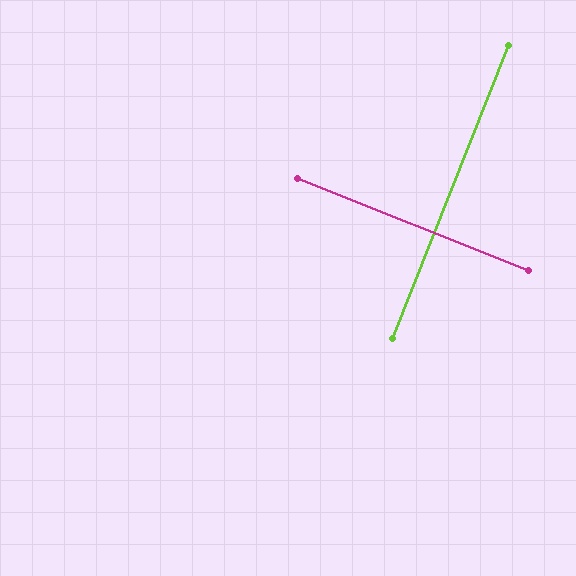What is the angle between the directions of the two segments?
Approximately 90 degrees.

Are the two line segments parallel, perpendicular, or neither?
Perpendicular — they meet at approximately 90°.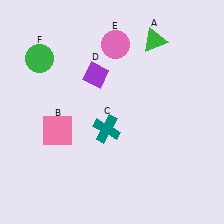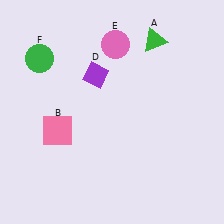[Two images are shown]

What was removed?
The teal cross (C) was removed in Image 2.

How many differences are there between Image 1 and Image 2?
There is 1 difference between the two images.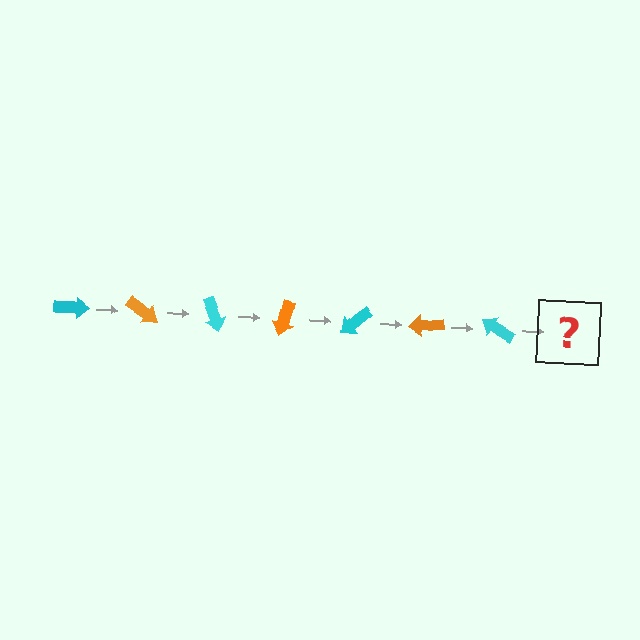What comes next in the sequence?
The next element should be an orange arrow, rotated 245 degrees from the start.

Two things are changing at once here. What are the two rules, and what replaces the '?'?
The two rules are that it rotates 35 degrees each step and the color cycles through cyan and orange. The '?' should be an orange arrow, rotated 245 degrees from the start.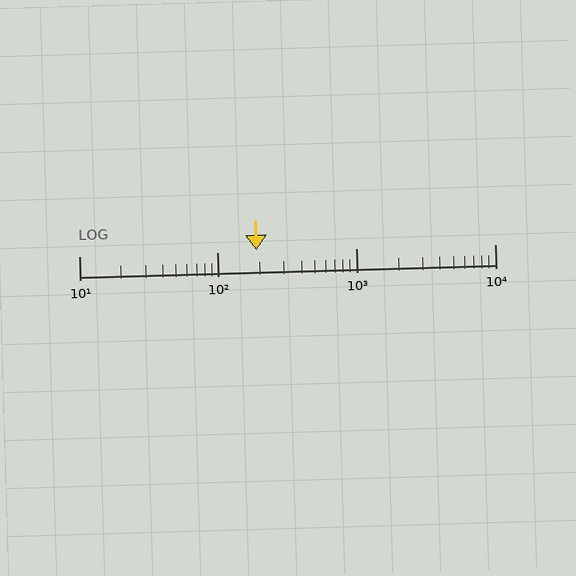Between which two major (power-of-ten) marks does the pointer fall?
The pointer is between 100 and 1000.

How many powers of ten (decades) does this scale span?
The scale spans 3 decades, from 10 to 10000.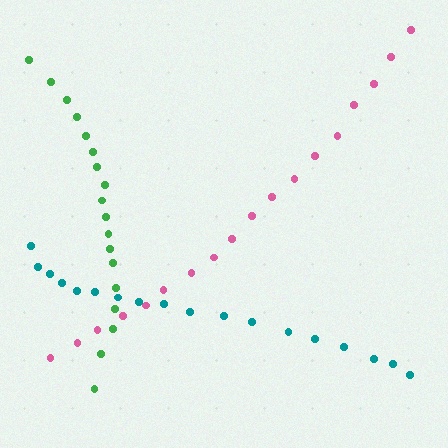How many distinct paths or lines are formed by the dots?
There are 3 distinct paths.